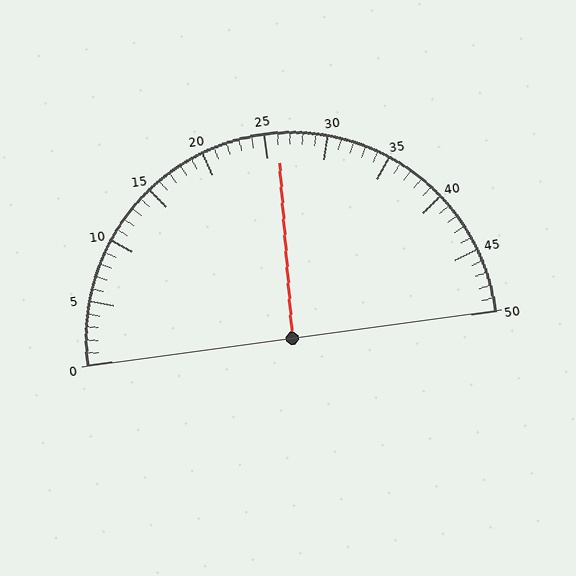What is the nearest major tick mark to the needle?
The nearest major tick mark is 25.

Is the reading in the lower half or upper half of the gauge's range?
The reading is in the upper half of the range (0 to 50).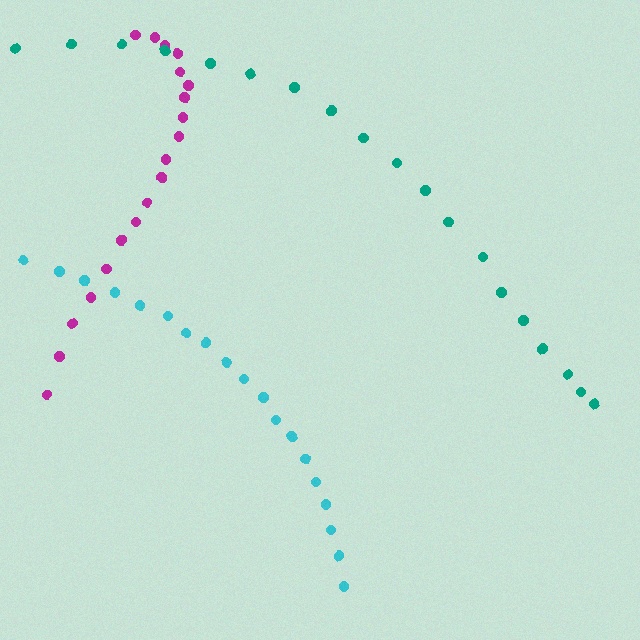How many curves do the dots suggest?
There are 3 distinct paths.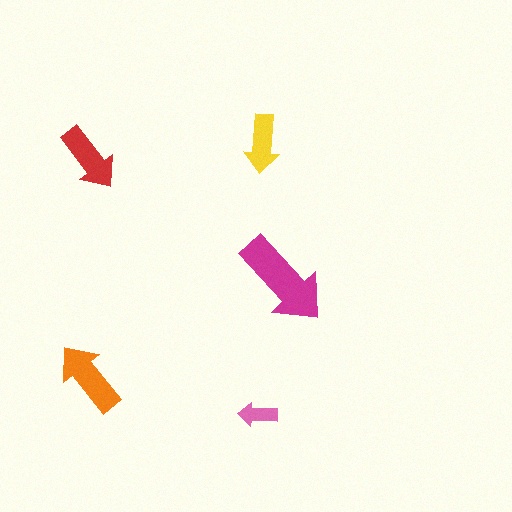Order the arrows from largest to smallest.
the magenta one, the orange one, the red one, the yellow one, the pink one.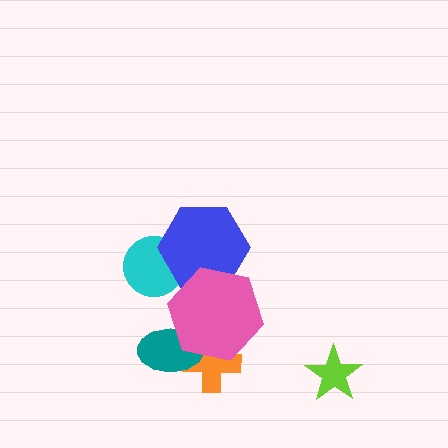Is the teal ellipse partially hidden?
Yes, it is partially covered by another shape.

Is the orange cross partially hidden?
Yes, it is partially covered by another shape.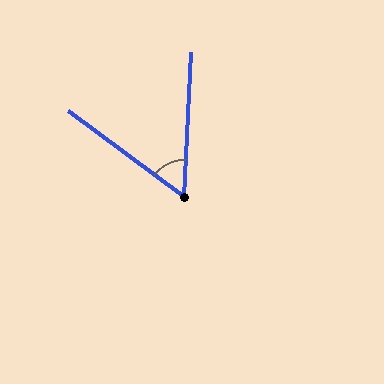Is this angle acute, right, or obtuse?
It is acute.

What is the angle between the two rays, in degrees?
Approximately 56 degrees.